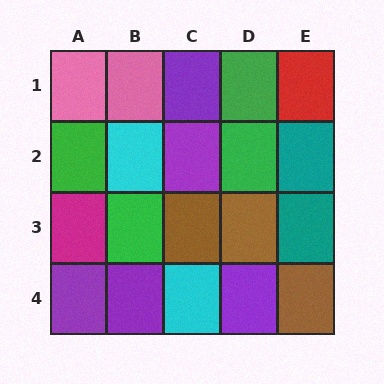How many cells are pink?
2 cells are pink.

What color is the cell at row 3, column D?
Brown.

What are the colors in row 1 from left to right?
Pink, pink, purple, green, red.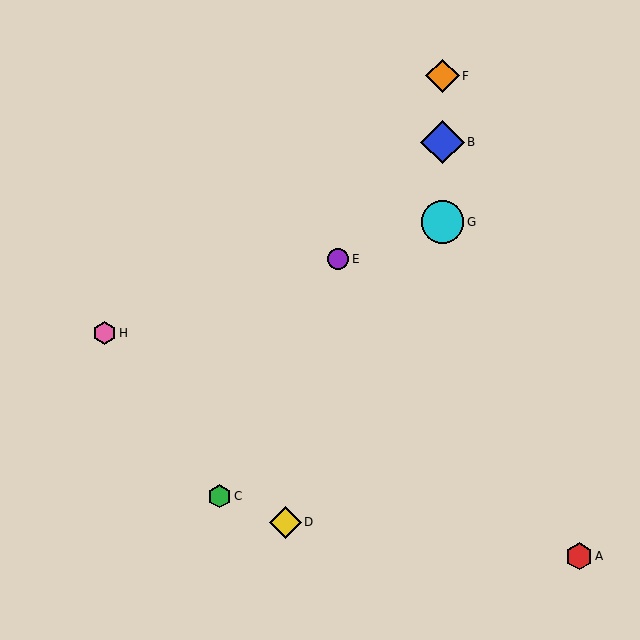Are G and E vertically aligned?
No, G is at x≈443 and E is at x≈338.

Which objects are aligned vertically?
Objects B, F, G are aligned vertically.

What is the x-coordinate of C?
Object C is at x≈219.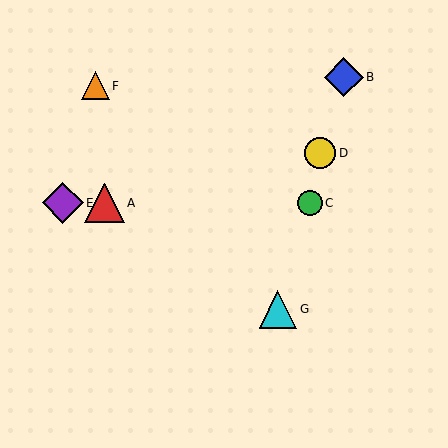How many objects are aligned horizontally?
3 objects (A, C, E) are aligned horizontally.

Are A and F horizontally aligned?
No, A is at y≈203 and F is at y≈86.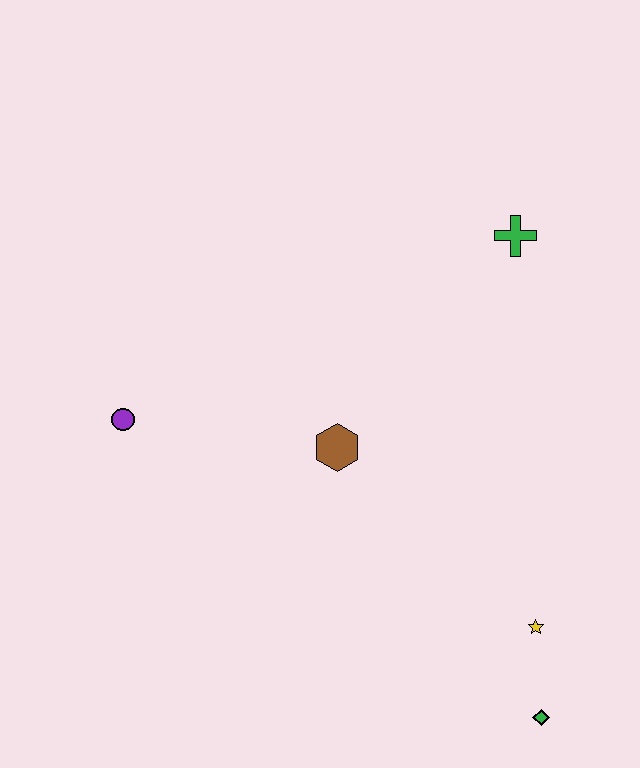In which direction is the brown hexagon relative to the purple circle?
The brown hexagon is to the right of the purple circle.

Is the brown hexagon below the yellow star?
No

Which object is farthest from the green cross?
The green diamond is farthest from the green cross.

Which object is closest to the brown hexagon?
The purple circle is closest to the brown hexagon.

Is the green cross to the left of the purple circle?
No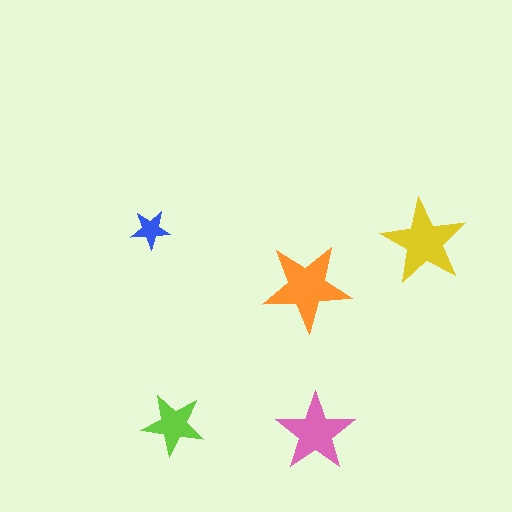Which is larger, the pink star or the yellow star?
The yellow one.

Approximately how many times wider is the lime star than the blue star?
About 1.5 times wider.